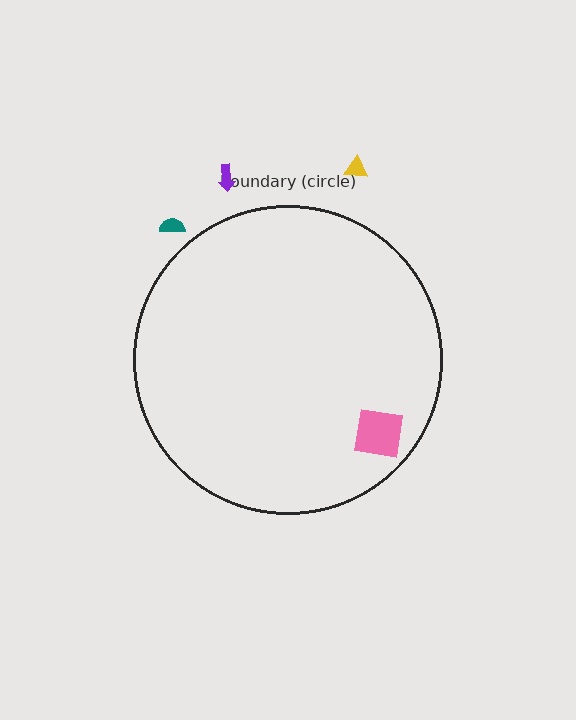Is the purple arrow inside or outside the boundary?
Outside.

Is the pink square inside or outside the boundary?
Inside.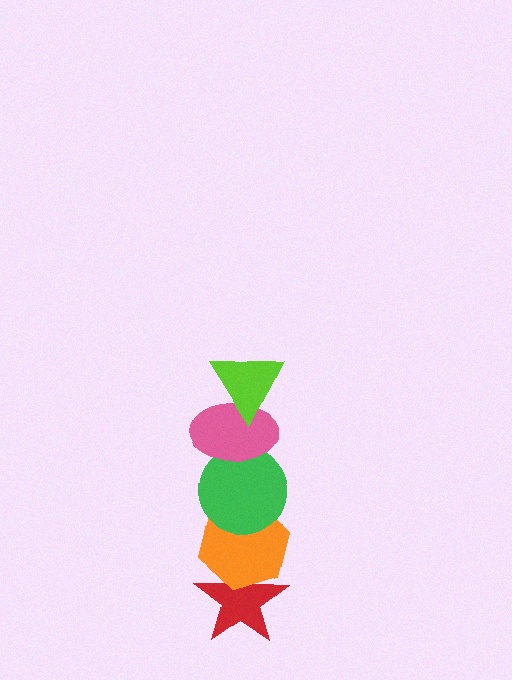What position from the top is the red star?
The red star is 5th from the top.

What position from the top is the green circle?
The green circle is 3rd from the top.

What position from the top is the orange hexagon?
The orange hexagon is 4th from the top.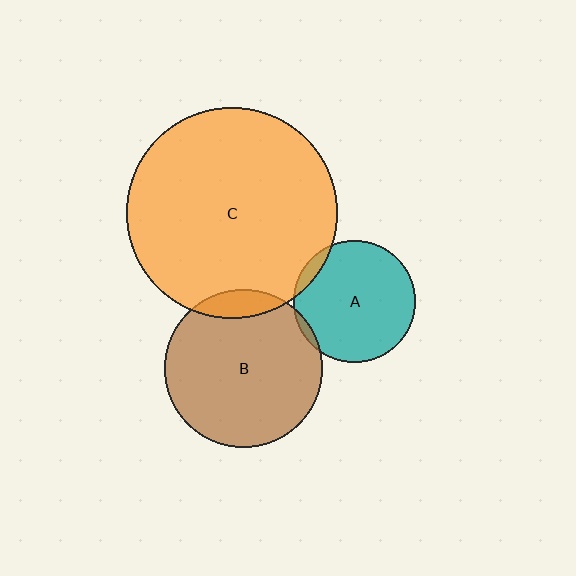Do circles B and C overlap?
Yes.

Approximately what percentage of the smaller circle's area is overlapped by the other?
Approximately 10%.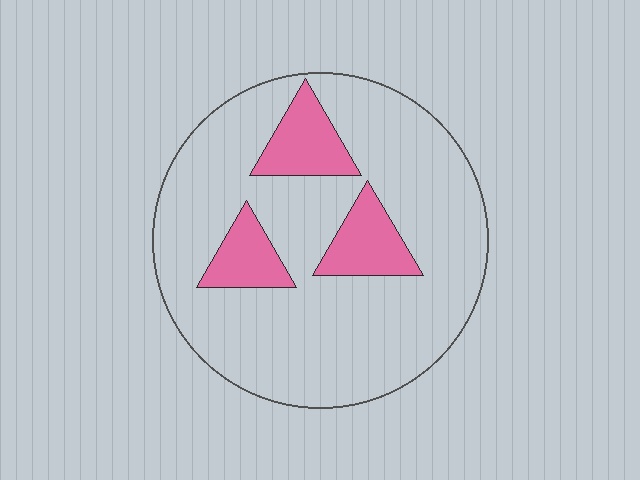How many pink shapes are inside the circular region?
3.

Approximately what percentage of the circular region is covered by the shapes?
Approximately 15%.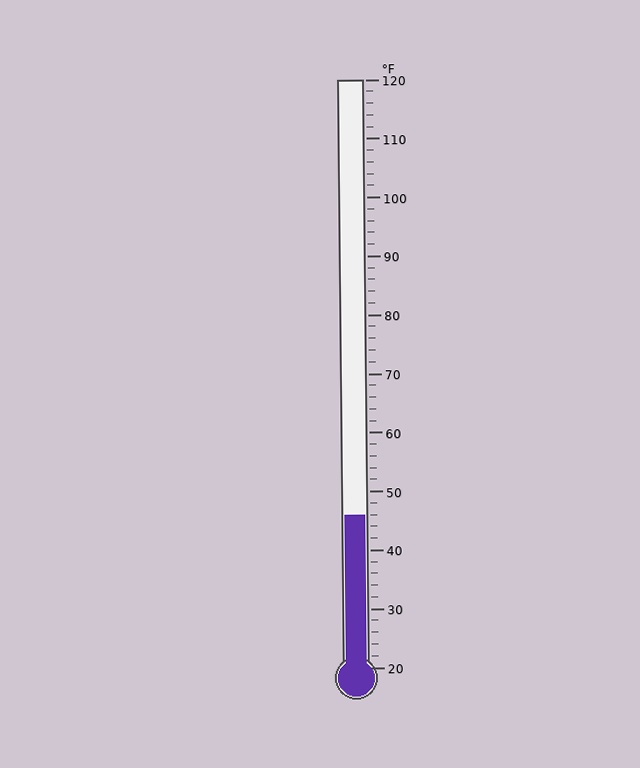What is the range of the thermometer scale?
The thermometer scale ranges from 20°F to 120°F.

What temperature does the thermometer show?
The thermometer shows approximately 46°F.